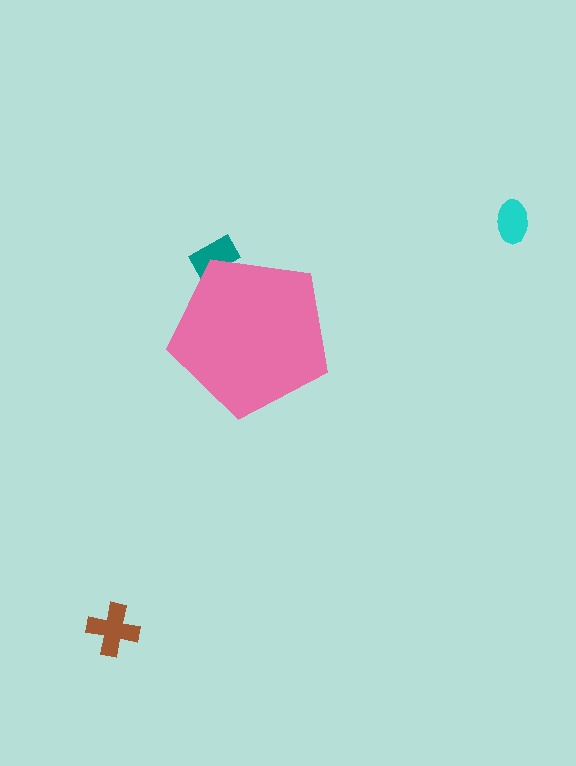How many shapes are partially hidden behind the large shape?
1 shape is partially hidden.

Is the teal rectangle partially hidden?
Yes, the teal rectangle is partially hidden behind the pink pentagon.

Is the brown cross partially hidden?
No, the brown cross is fully visible.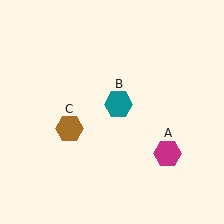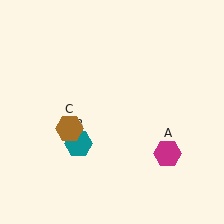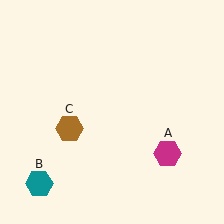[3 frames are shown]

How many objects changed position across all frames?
1 object changed position: teal hexagon (object B).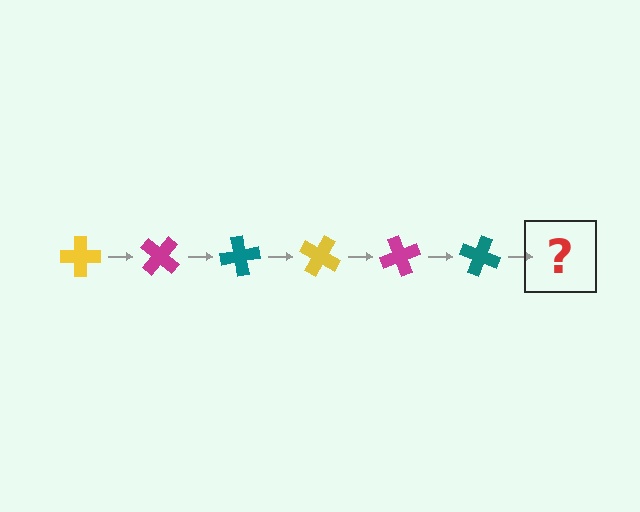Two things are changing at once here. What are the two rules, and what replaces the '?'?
The two rules are that it rotates 40 degrees each step and the color cycles through yellow, magenta, and teal. The '?' should be a yellow cross, rotated 240 degrees from the start.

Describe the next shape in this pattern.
It should be a yellow cross, rotated 240 degrees from the start.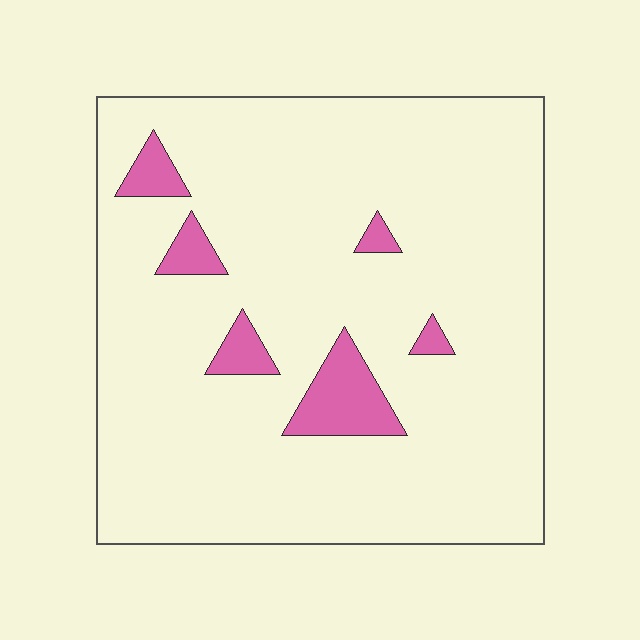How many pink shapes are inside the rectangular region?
6.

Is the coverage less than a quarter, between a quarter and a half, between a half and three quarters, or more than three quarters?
Less than a quarter.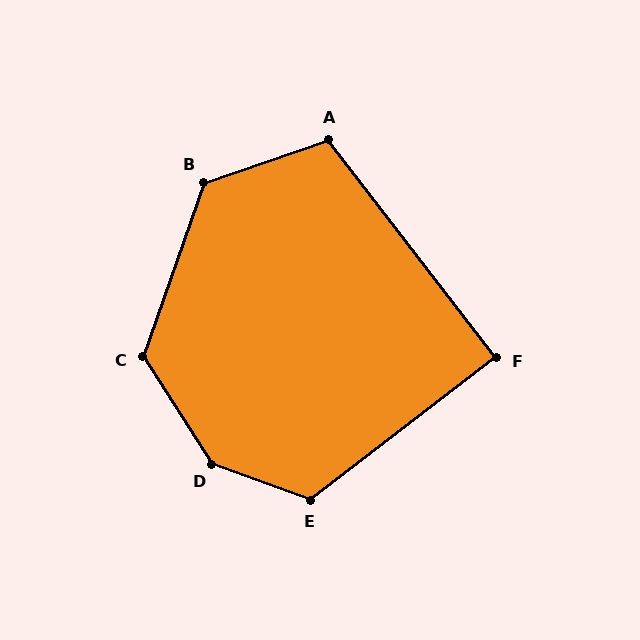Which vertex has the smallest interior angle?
F, at approximately 90 degrees.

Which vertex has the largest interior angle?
D, at approximately 142 degrees.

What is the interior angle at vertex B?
Approximately 128 degrees (obtuse).